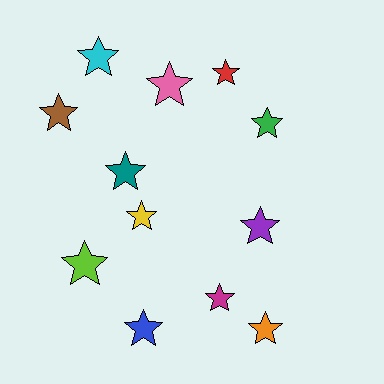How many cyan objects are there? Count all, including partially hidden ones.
There is 1 cyan object.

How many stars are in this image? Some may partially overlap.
There are 12 stars.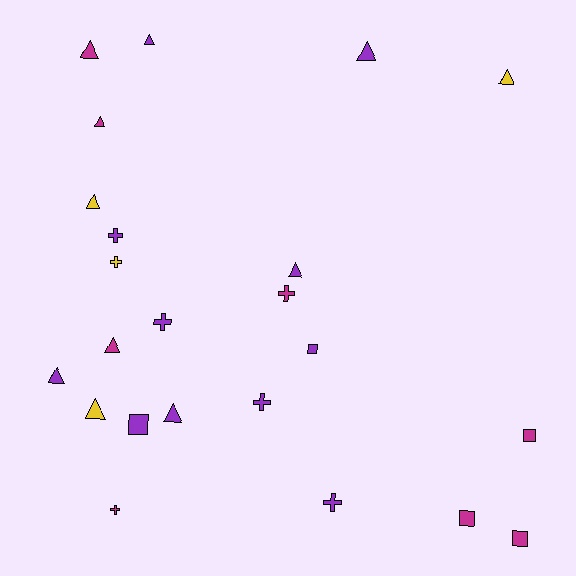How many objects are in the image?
There are 23 objects.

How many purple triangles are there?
There are 5 purple triangles.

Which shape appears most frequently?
Triangle, with 11 objects.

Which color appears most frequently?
Purple, with 11 objects.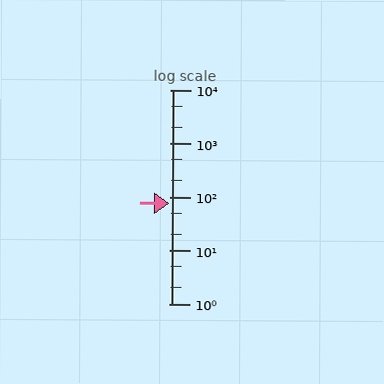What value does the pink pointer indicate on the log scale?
The pointer indicates approximately 77.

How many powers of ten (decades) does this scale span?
The scale spans 4 decades, from 1 to 10000.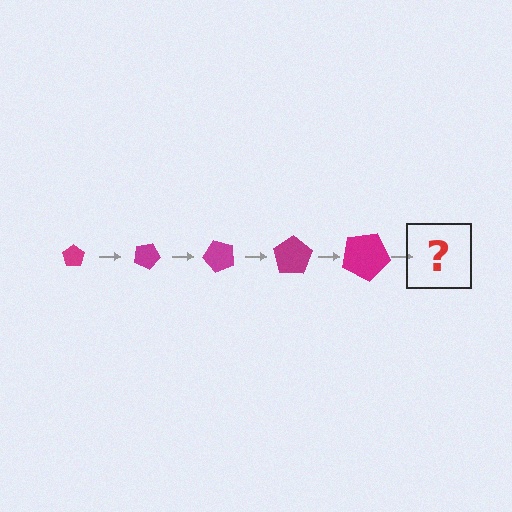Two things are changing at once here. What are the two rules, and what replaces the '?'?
The two rules are that the pentagon grows larger each step and it rotates 25 degrees each step. The '?' should be a pentagon, larger than the previous one and rotated 125 degrees from the start.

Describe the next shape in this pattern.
It should be a pentagon, larger than the previous one and rotated 125 degrees from the start.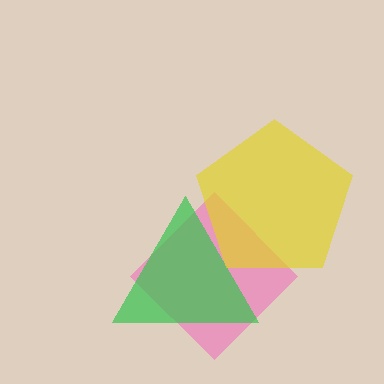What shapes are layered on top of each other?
The layered shapes are: a pink diamond, a green triangle, a yellow pentagon.